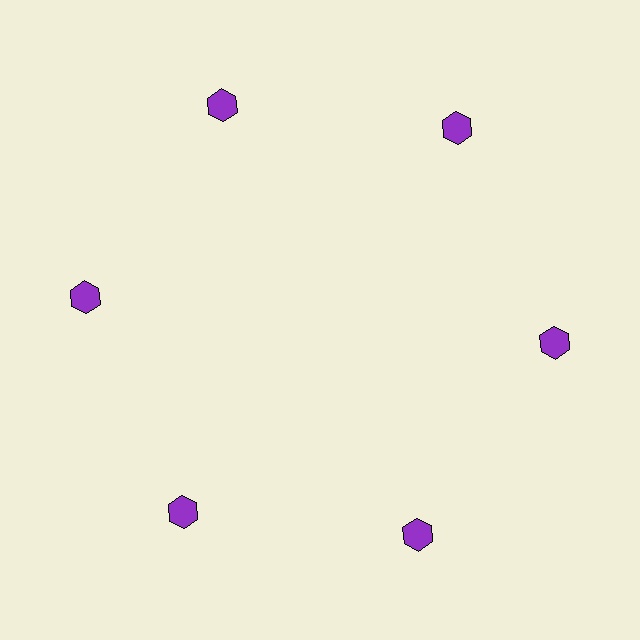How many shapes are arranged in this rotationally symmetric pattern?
There are 6 shapes, arranged in 6 groups of 1.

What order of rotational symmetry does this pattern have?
This pattern has 6-fold rotational symmetry.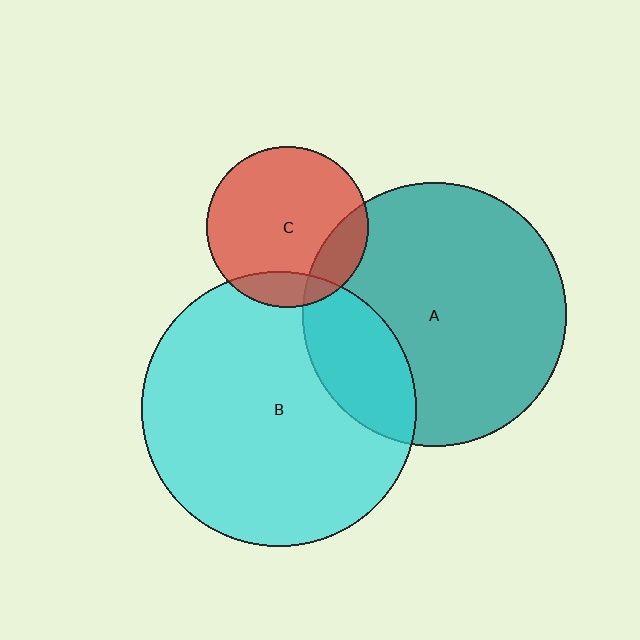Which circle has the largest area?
Circle B (cyan).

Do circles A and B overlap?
Yes.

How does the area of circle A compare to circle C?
Approximately 2.7 times.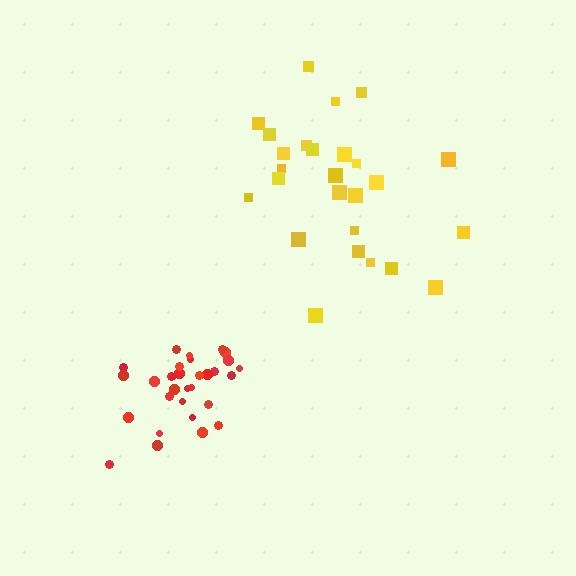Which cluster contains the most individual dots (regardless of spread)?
Red (31).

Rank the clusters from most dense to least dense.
red, yellow.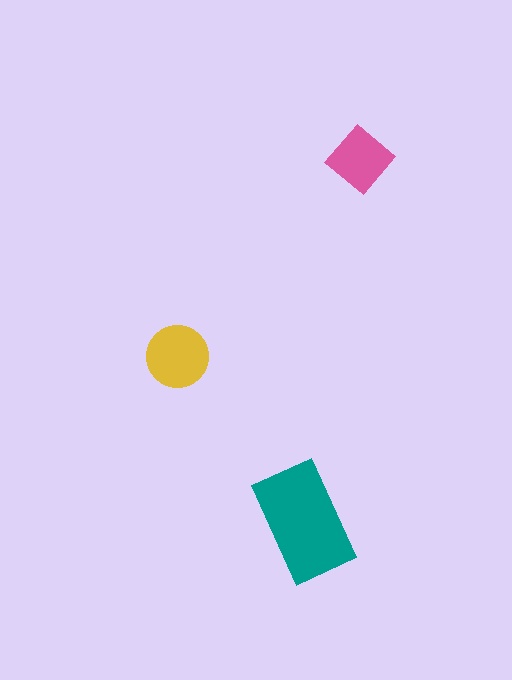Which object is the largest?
The teal rectangle.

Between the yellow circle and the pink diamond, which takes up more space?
The yellow circle.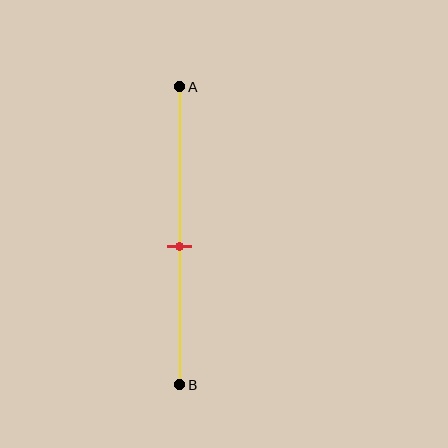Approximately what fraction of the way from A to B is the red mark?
The red mark is approximately 55% of the way from A to B.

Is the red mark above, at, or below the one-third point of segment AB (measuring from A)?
The red mark is below the one-third point of segment AB.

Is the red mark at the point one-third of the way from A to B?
No, the mark is at about 55% from A, not at the 33% one-third point.